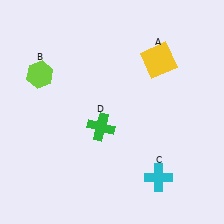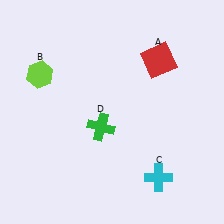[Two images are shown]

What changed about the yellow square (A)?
In Image 1, A is yellow. In Image 2, it changed to red.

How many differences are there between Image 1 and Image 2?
There is 1 difference between the two images.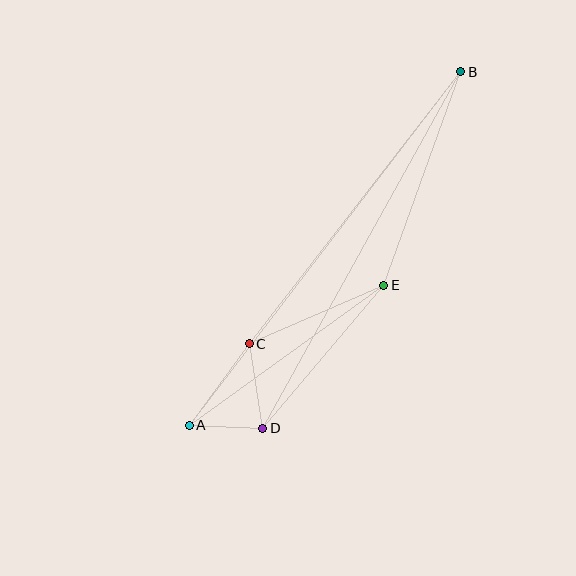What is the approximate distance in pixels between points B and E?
The distance between B and E is approximately 227 pixels.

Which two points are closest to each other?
Points A and D are closest to each other.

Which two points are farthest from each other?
Points A and B are farthest from each other.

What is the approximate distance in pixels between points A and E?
The distance between A and E is approximately 239 pixels.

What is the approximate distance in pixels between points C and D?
The distance between C and D is approximately 86 pixels.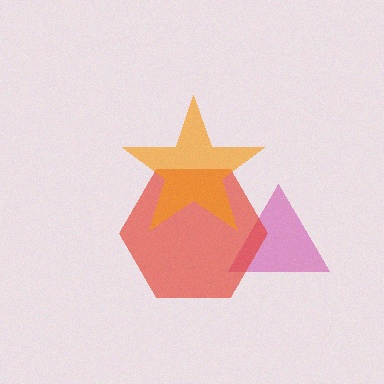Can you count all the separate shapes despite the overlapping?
Yes, there are 3 separate shapes.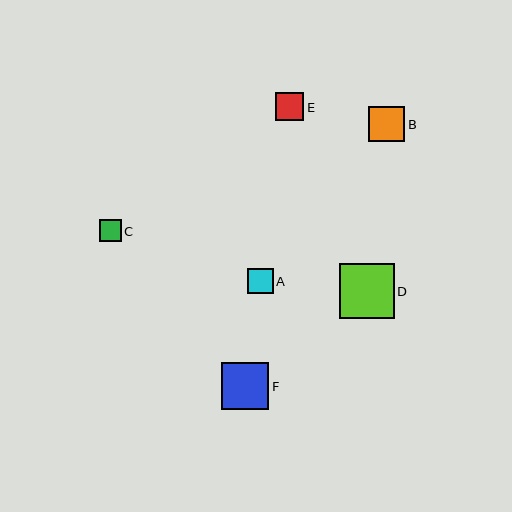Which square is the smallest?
Square C is the smallest with a size of approximately 22 pixels.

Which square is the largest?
Square D is the largest with a size of approximately 55 pixels.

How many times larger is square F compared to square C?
Square F is approximately 2.2 times the size of square C.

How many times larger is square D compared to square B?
Square D is approximately 1.5 times the size of square B.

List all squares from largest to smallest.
From largest to smallest: D, F, B, E, A, C.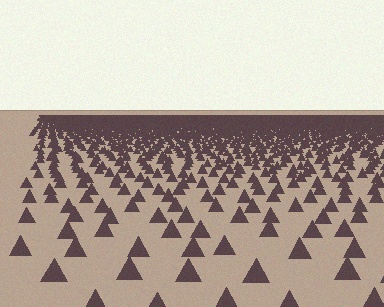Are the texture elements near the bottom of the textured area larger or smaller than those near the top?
Larger. Near the bottom, elements are closer to the viewer and appear at a bigger on-screen size.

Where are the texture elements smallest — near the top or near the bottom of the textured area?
Near the top.